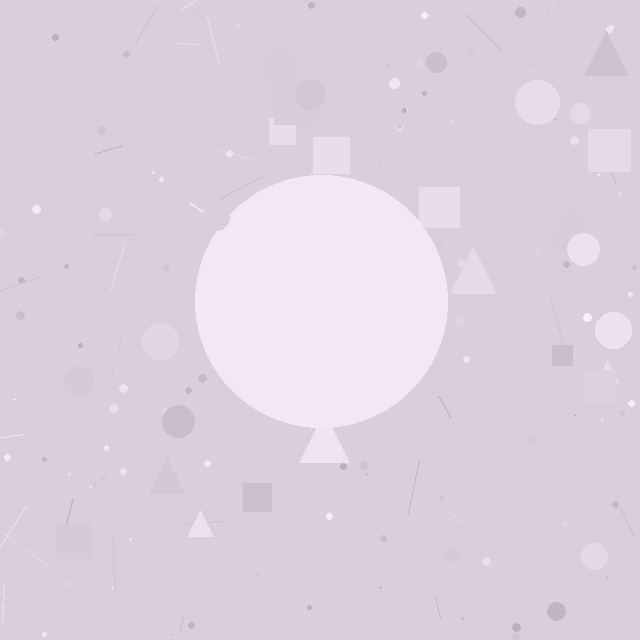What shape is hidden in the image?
A circle is hidden in the image.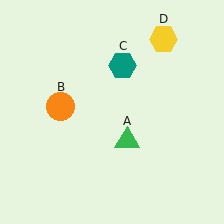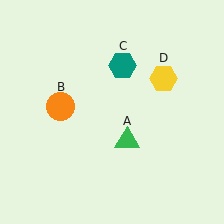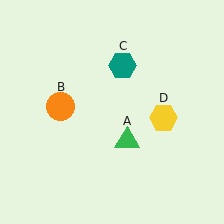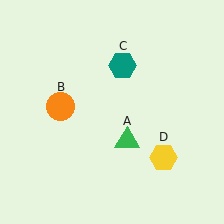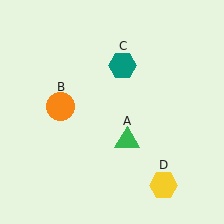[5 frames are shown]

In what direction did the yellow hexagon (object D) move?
The yellow hexagon (object D) moved down.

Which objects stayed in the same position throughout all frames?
Green triangle (object A) and orange circle (object B) and teal hexagon (object C) remained stationary.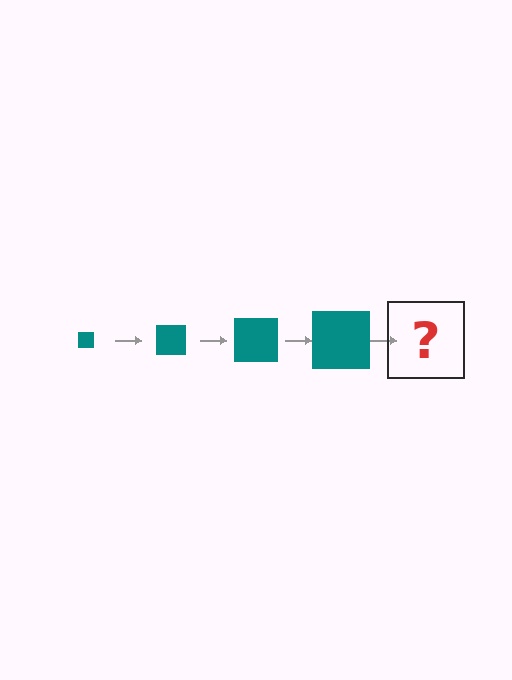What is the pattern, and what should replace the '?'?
The pattern is that the square gets progressively larger each step. The '?' should be a teal square, larger than the previous one.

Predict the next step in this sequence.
The next step is a teal square, larger than the previous one.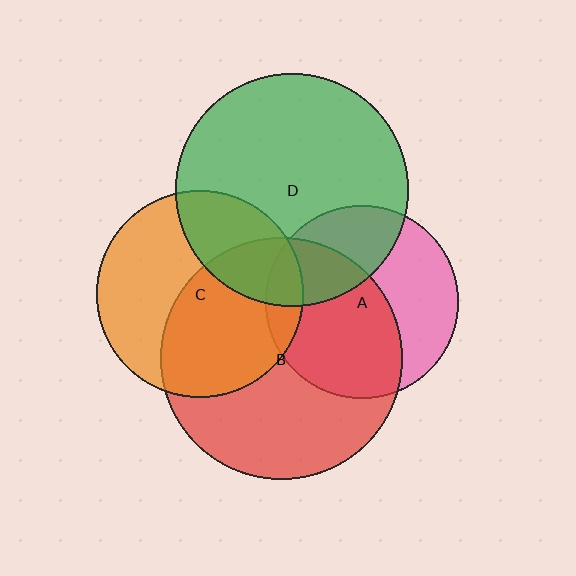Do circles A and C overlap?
Yes.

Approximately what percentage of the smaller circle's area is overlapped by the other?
Approximately 10%.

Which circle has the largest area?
Circle B (red).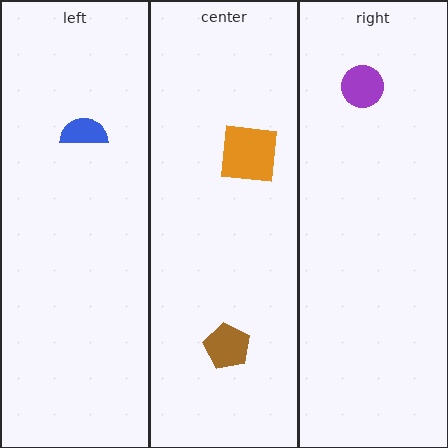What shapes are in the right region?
The purple circle.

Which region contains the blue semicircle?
The left region.